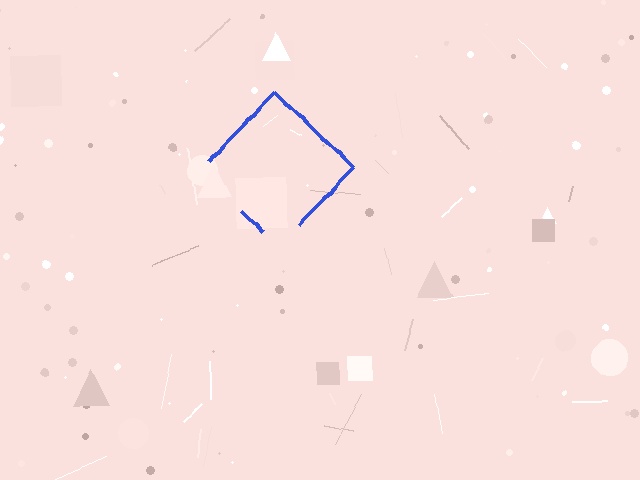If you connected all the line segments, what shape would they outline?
They would outline a diamond.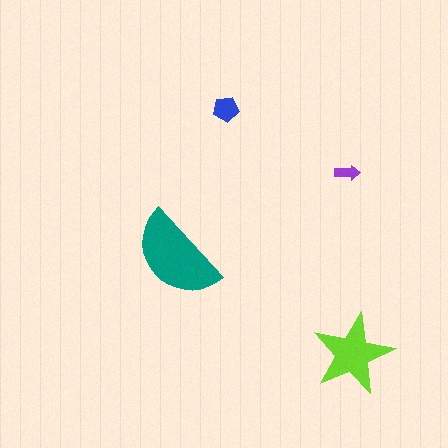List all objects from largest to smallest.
The teal semicircle, the lime star, the blue pentagon, the purple arrow.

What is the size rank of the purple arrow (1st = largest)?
4th.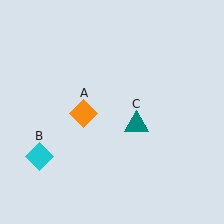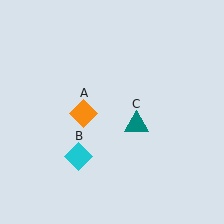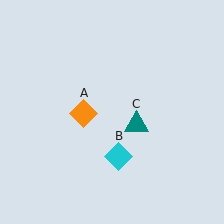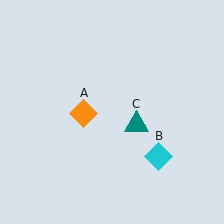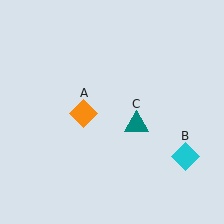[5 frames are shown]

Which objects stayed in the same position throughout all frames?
Orange diamond (object A) and teal triangle (object C) remained stationary.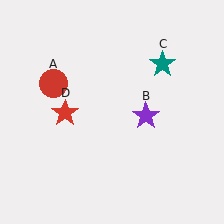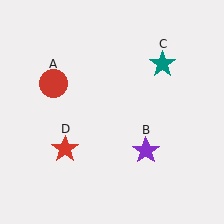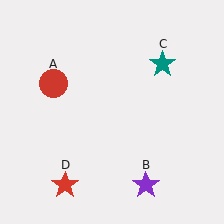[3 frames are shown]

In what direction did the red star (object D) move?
The red star (object D) moved down.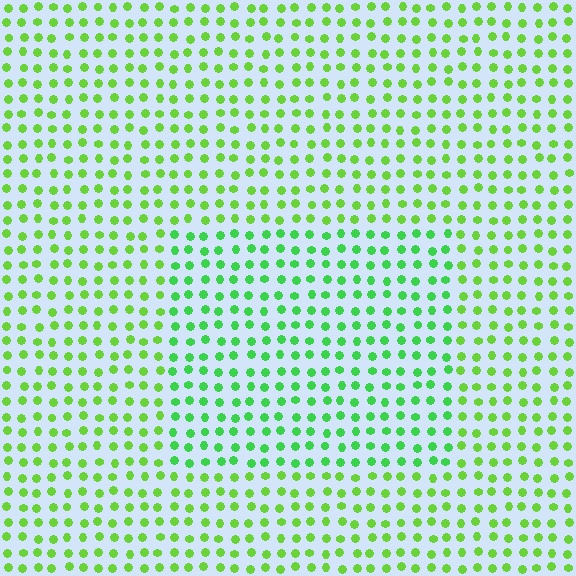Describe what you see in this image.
The image is filled with small lime elements in a uniform arrangement. A rectangle-shaped region is visible where the elements are tinted to a slightly different hue, forming a subtle color boundary.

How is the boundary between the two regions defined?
The boundary is defined purely by a slight shift in hue (about 26 degrees). Spacing, size, and orientation are identical on both sides.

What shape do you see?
I see a rectangle.